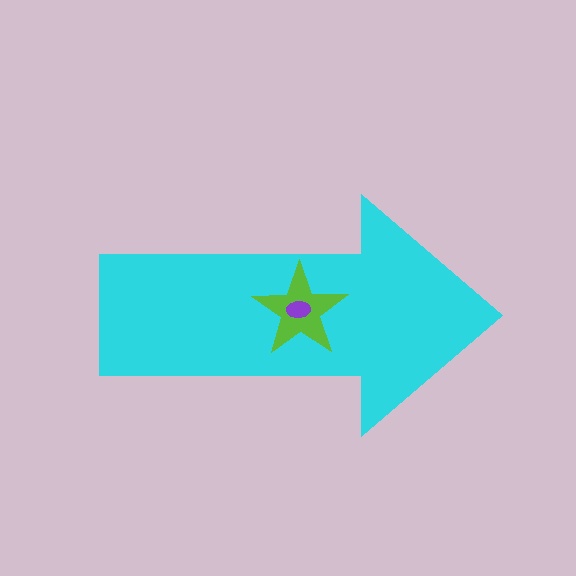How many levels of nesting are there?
3.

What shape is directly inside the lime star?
The purple ellipse.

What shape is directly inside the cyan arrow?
The lime star.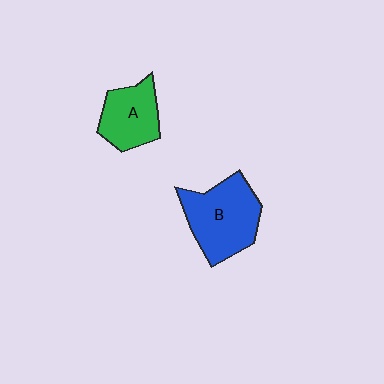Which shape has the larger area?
Shape B (blue).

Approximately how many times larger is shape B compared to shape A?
Approximately 1.4 times.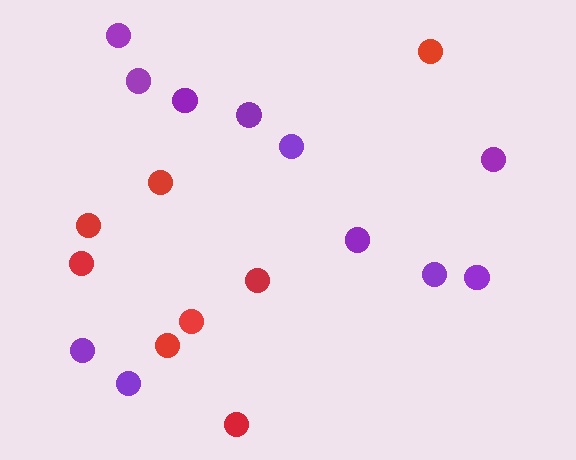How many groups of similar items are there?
There are 2 groups: one group of red circles (8) and one group of purple circles (11).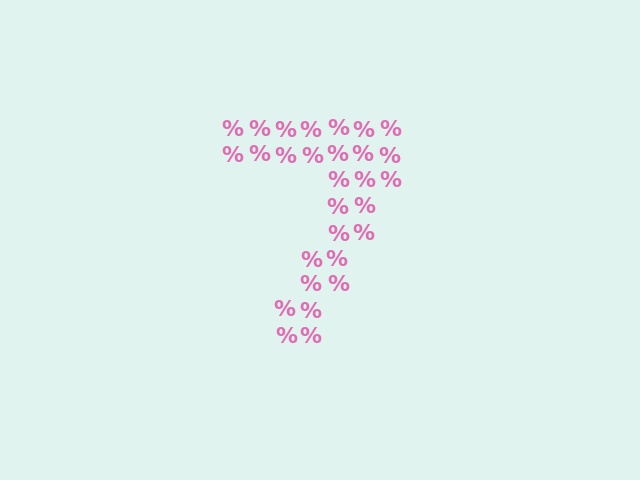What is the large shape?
The large shape is the digit 7.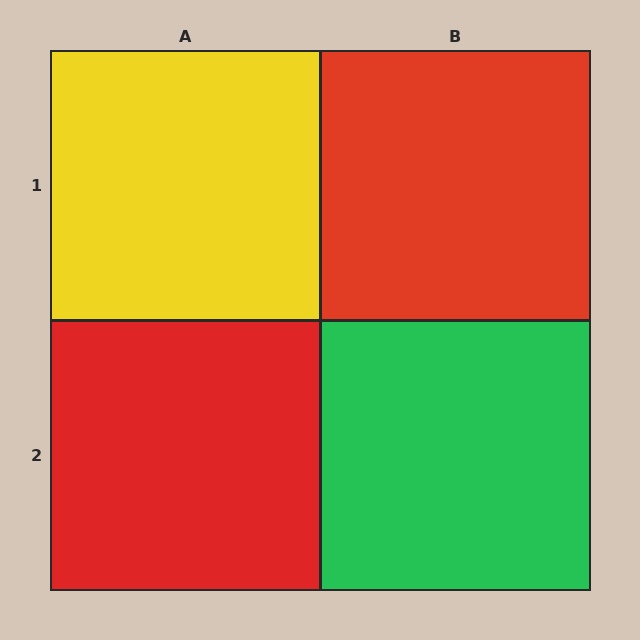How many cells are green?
1 cell is green.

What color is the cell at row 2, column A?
Red.